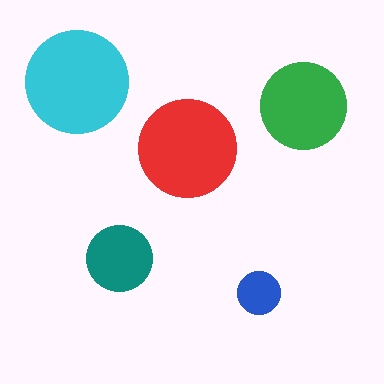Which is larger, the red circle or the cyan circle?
The cyan one.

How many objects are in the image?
There are 5 objects in the image.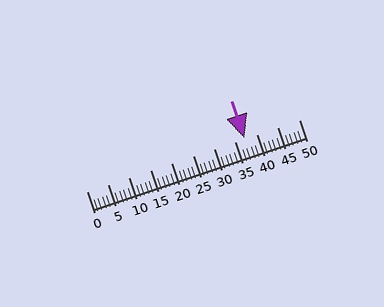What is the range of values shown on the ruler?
The ruler shows values from 0 to 50.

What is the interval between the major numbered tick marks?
The major tick marks are spaced 5 units apart.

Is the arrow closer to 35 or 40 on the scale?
The arrow is closer to 35.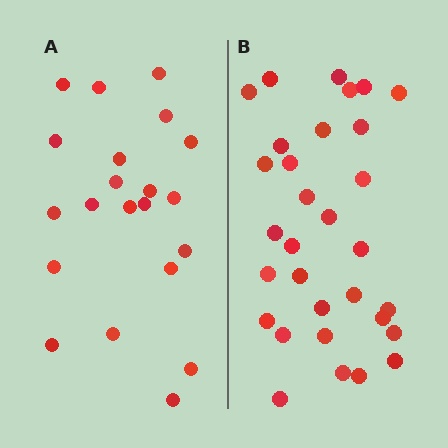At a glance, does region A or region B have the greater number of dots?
Region B (the right region) has more dots.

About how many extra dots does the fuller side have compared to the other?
Region B has roughly 10 or so more dots than region A.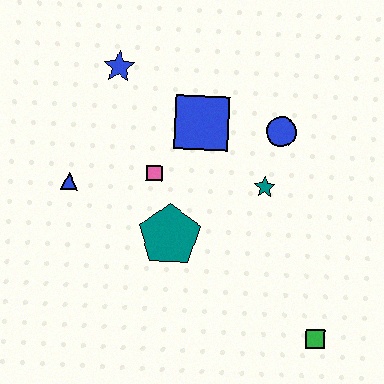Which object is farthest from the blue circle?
The blue triangle is farthest from the blue circle.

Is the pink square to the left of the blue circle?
Yes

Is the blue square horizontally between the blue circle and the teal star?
No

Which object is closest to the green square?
The teal star is closest to the green square.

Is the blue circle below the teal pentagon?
No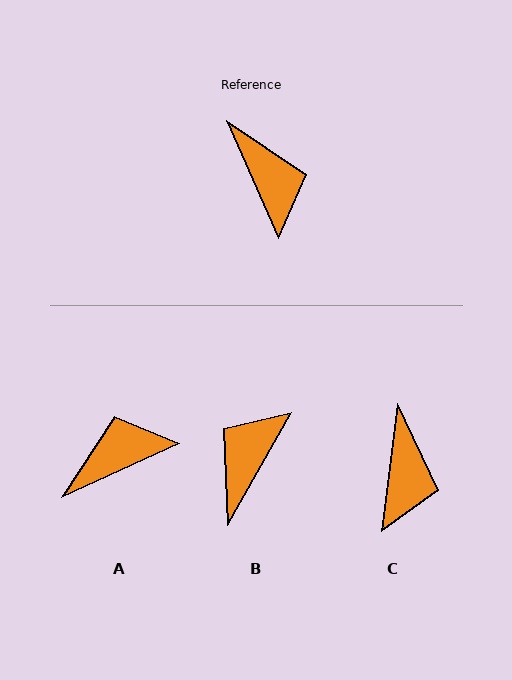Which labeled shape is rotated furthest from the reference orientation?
B, about 126 degrees away.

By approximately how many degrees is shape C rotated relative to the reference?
Approximately 30 degrees clockwise.